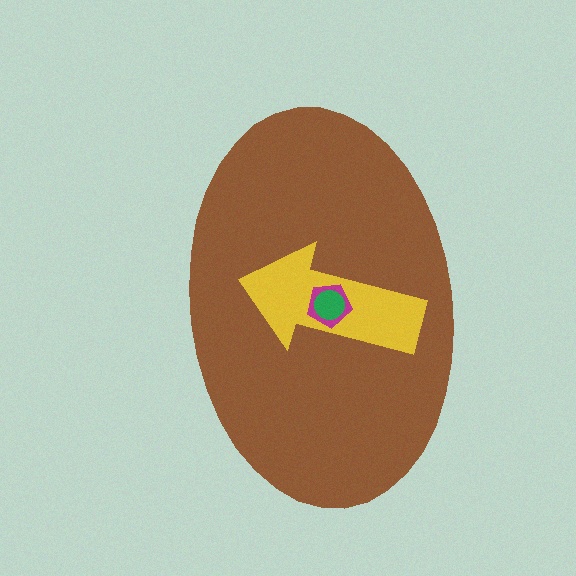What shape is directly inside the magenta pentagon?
The green circle.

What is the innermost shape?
The green circle.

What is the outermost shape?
The brown ellipse.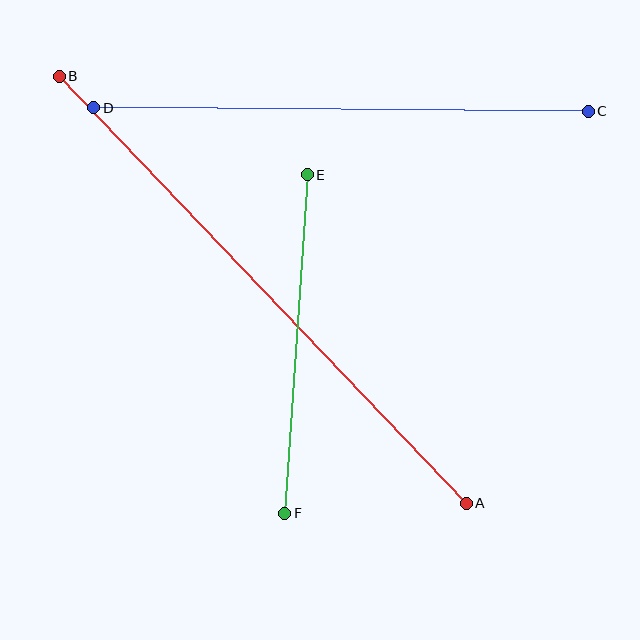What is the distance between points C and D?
The distance is approximately 494 pixels.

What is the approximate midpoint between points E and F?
The midpoint is at approximately (296, 344) pixels.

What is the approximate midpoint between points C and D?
The midpoint is at approximately (341, 109) pixels.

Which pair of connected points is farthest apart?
Points A and B are farthest apart.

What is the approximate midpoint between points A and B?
The midpoint is at approximately (263, 290) pixels.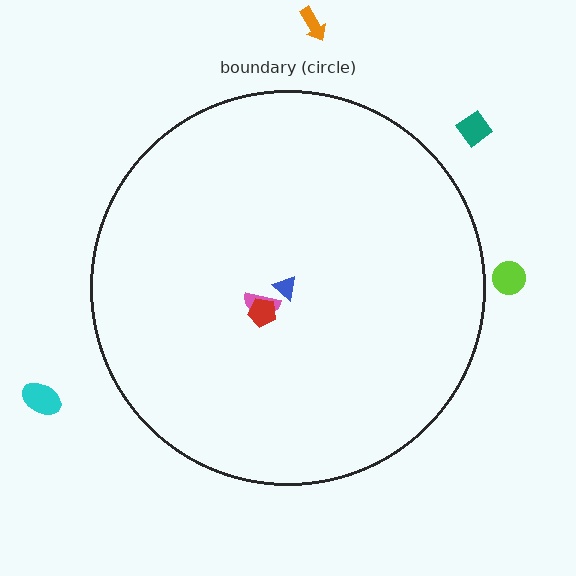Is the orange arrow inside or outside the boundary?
Outside.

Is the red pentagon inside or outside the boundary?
Inside.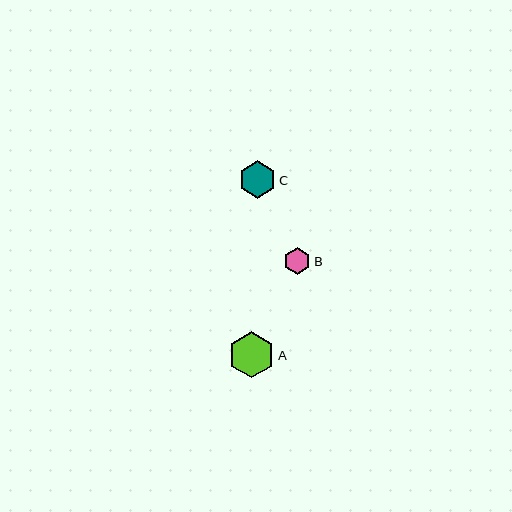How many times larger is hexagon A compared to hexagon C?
Hexagon A is approximately 1.2 times the size of hexagon C.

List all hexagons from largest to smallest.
From largest to smallest: A, C, B.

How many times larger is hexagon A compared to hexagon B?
Hexagon A is approximately 1.7 times the size of hexagon B.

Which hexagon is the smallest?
Hexagon B is the smallest with a size of approximately 27 pixels.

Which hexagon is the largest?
Hexagon A is the largest with a size of approximately 46 pixels.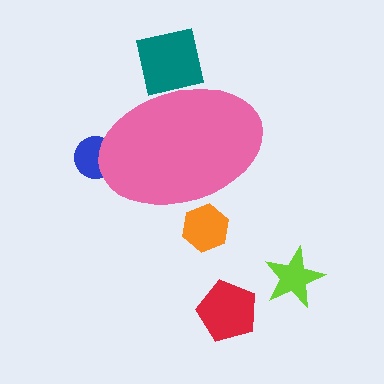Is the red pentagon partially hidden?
No, the red pentagon is fully visible.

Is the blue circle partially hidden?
Yes, the blue circle is partially hidden behind the pink ellipse.